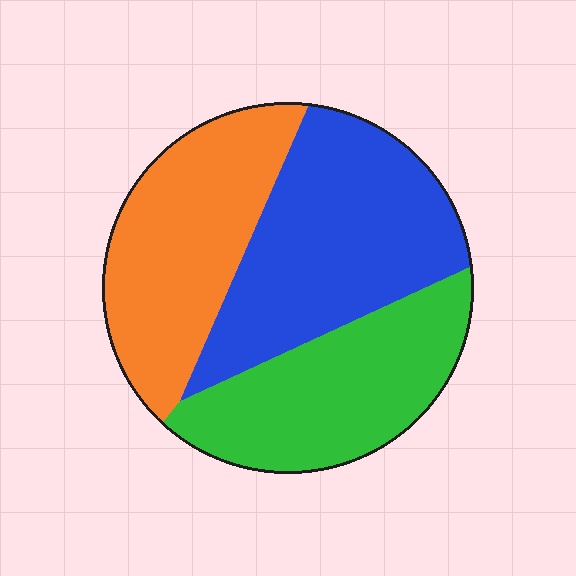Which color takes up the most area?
Blue, at roughly 40%.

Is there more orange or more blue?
Blue.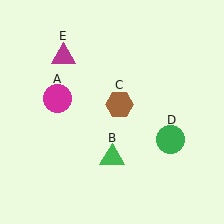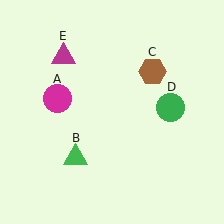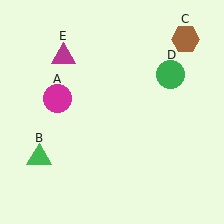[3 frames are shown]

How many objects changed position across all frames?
3 objects changed position: green triangle (object B), brown hexagon (object C), green circle (object D).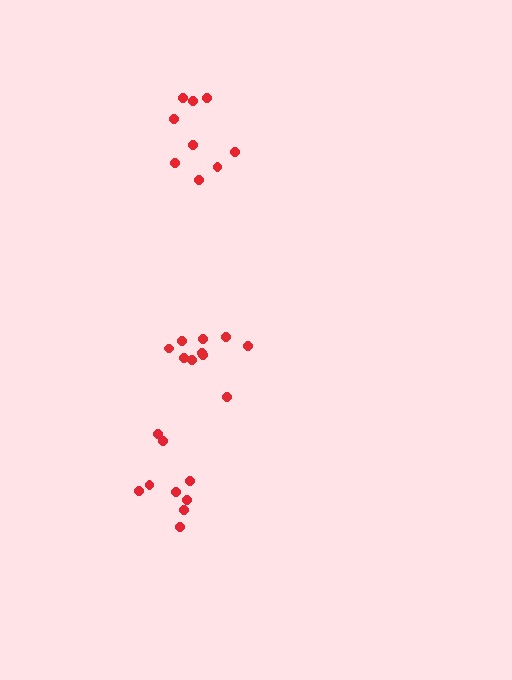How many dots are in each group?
Group 1: 9 dots, Group 2: 9 dots, Group 3: 10 dots (28 total).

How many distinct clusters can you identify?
There are 3 distinct clusters.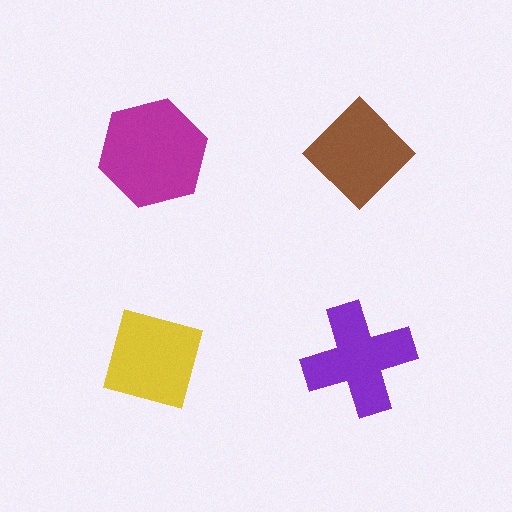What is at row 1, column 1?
A magenta hexagon.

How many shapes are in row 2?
2 shapes.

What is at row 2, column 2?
A purple cross.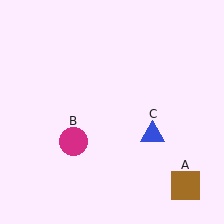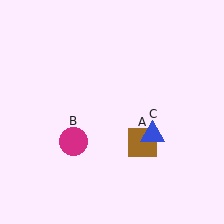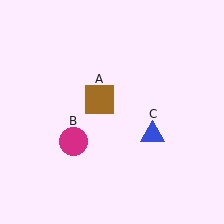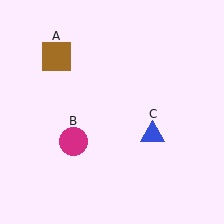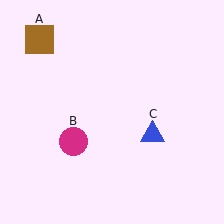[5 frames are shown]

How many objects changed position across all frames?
1 object changed position: brown square (object A).